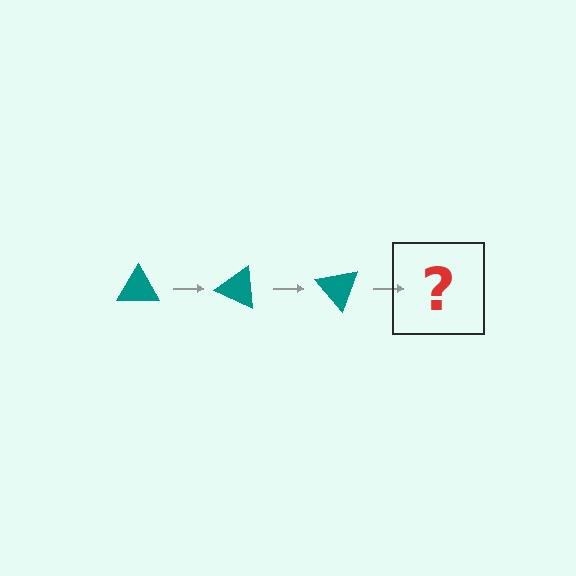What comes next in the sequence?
The next element should be a teal triangle rotated 75 degrees.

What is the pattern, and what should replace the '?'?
The pattern is that the triangle rotates 25 degrees each step. The '?' should be a teal triangle rotated 75 degrees.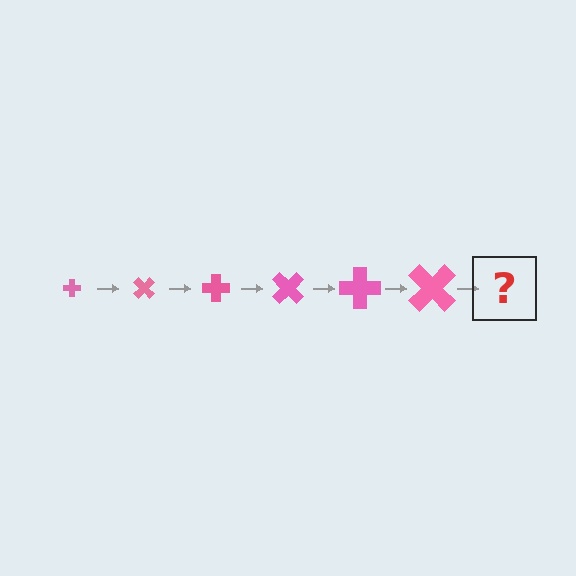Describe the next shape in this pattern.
It should be a cross, larger than the previous one and rotated 270 degrees from the start.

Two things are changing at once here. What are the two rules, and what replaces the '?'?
The two rules are that the cross grows larger each step and it rotates 45 degrees each step. The '?' should be a cross, larger than the previous one and rotated 270 degrees from the start.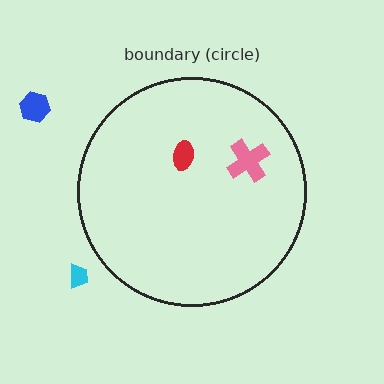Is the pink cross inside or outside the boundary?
Inside.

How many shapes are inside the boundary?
2 inside, 2 outside.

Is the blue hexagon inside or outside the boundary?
Outside.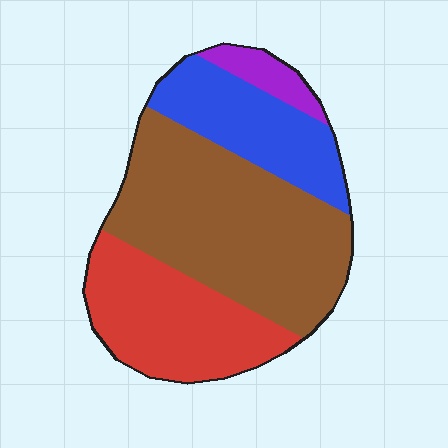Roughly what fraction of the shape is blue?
Blue takes up between a sixth and a third of the shape.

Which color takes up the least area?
Purple, at roughly 5%.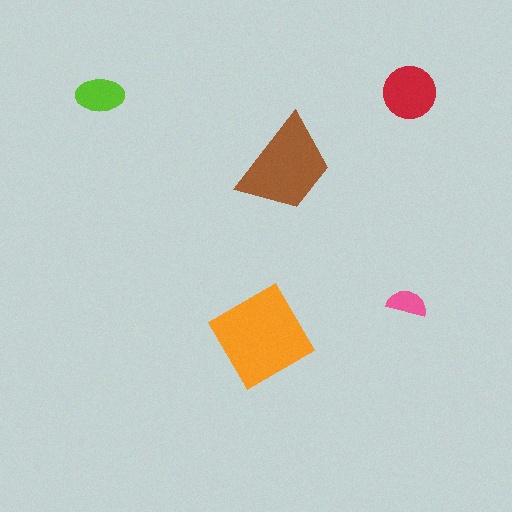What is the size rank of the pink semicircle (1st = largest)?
5th.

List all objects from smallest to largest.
The pink semicircle, the lime ellipse, the red circle, the brown trapezoid, the orange diamond.